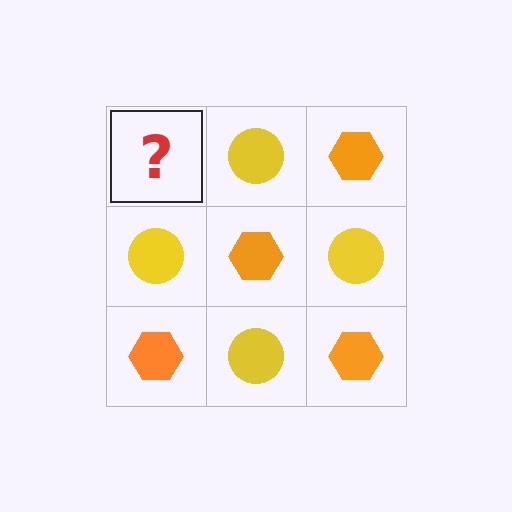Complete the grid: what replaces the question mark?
The question mark should be replaced with an orange hexagon.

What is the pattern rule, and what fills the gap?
The rule is that it alternates orange hexagon and yellow circle in a checkerboard pattern. The gap should be filled with an orange hexagon.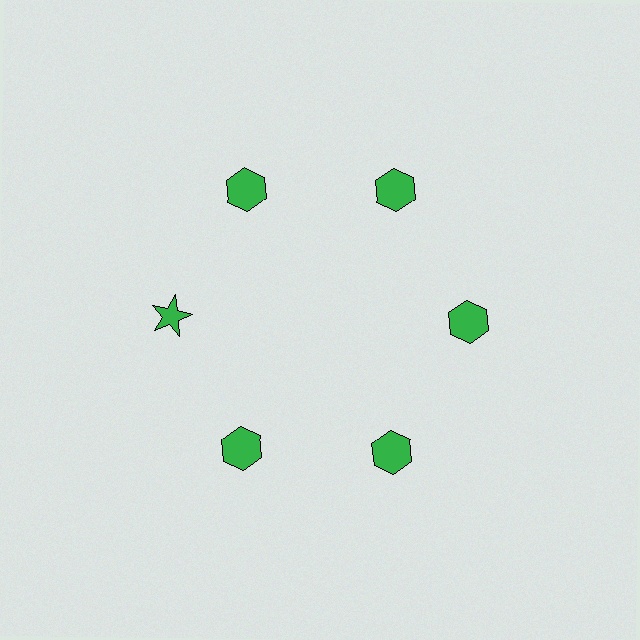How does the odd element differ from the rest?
It has a different shape: star instead of hexagon.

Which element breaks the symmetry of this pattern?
The green star at roughly the 9 o'clock position breaks the symmetry. All other shapes are green hexagons.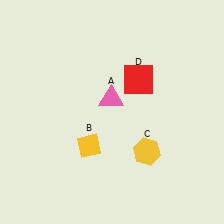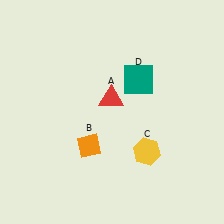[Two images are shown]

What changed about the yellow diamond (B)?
In Image 1, B is yellow. In Image 2, it changed to orange.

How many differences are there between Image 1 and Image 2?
There are 3 differences between the two images.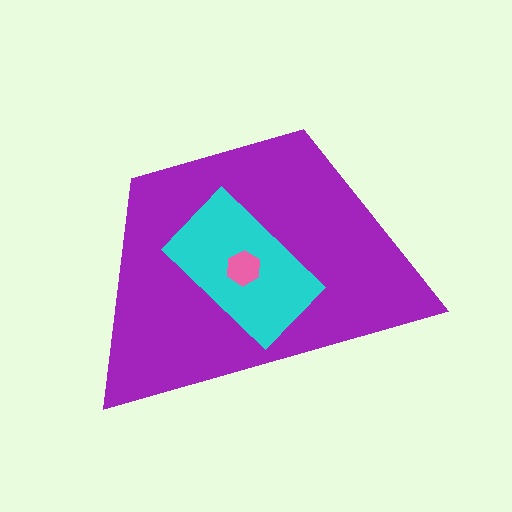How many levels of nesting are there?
3.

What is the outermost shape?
The purple trapezoid.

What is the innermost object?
The pink hexagon.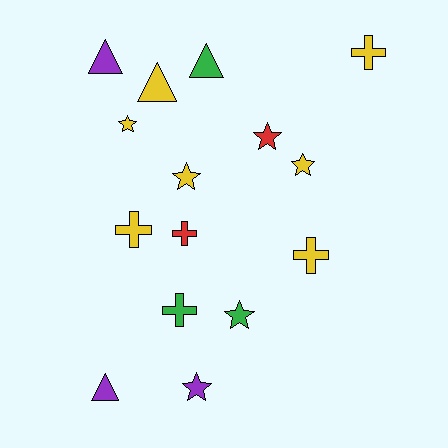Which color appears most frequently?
Yellow, with 7 objects.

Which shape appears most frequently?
Star, with 6 objects.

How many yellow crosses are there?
There are 3 yellow crosses.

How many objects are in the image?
There are 15 objects.